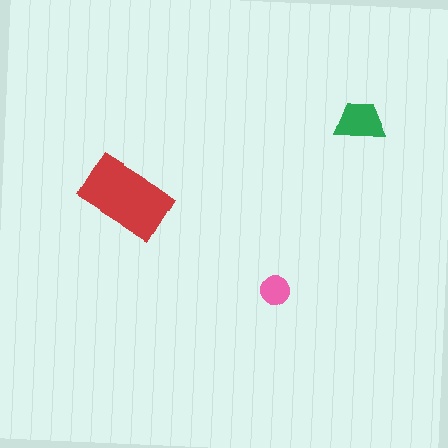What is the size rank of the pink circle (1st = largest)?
3rd.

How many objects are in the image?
There are 3 objects in the image.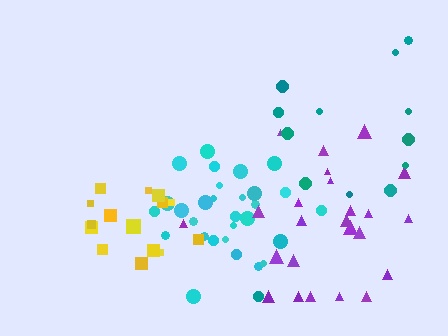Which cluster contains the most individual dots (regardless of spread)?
Cyan (29).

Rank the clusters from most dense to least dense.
yellow, cyan, teal, purple.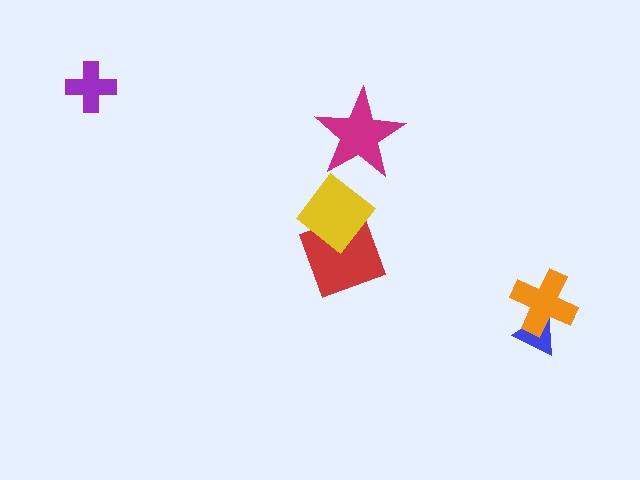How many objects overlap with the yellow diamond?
1 object overlaps with the yellow diamond.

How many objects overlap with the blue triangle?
1 object overlaps with the blue triangle.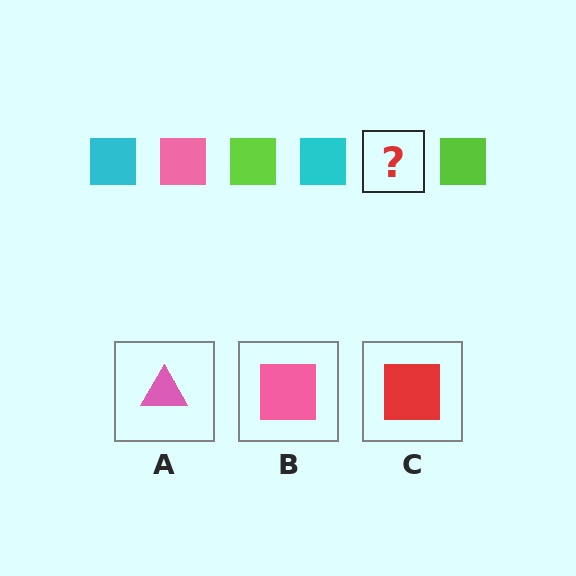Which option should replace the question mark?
Option B.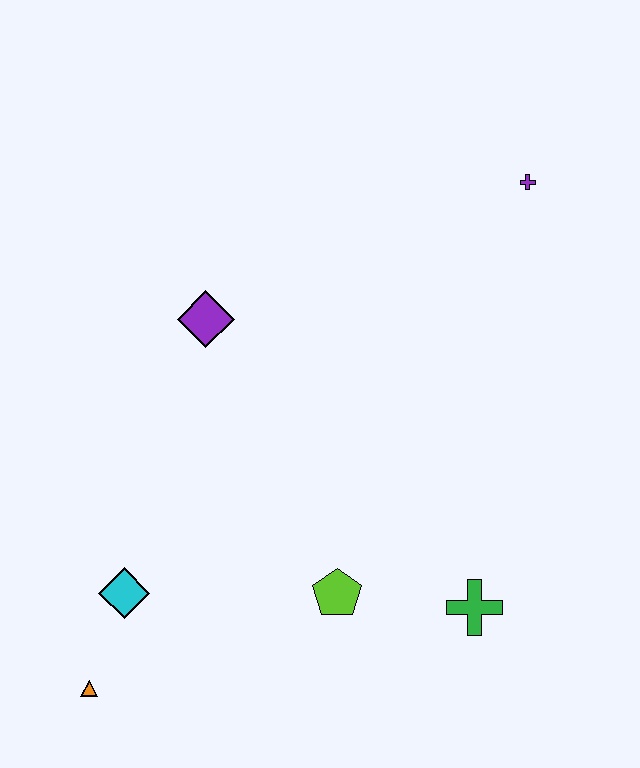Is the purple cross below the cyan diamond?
No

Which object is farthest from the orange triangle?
The purple cross is farthest from the orange triangle.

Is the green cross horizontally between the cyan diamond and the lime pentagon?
No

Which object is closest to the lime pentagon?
The green cross is closest to the lime pentagon.